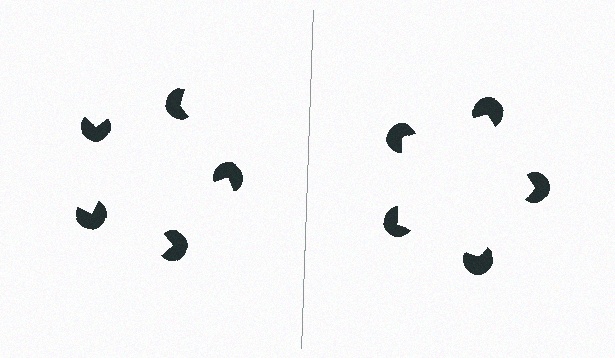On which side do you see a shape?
An illusory pentagon appears on the right side. On the left side the wedge cuts are rotated, so no coherent shape forms.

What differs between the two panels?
The pac-man discs are positioned identically on both sides; only the wedge orientations differ. On the right they align to a pentagon; on the left they are misaligned.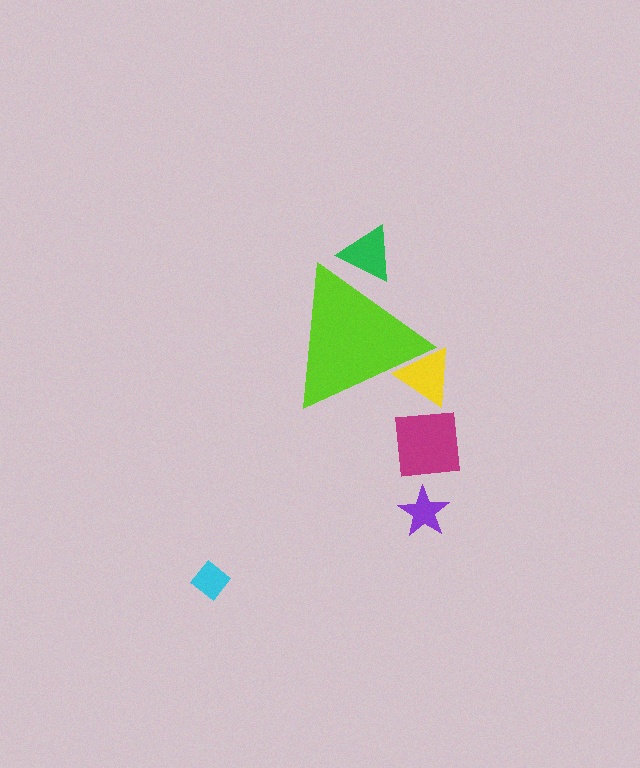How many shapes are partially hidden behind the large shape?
2 shapes are partially hidden.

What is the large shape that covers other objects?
A lime triangle.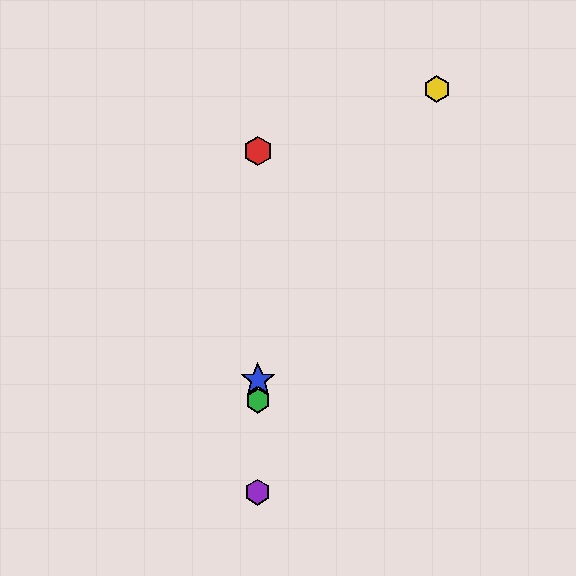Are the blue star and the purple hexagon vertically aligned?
Yes, both are at x≈258.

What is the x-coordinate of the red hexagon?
The red hexagon is at x≈258.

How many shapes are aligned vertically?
4 shapes (the red hexagon, the blue star, the green hexagon, the purple hexagon) are aligned vertically.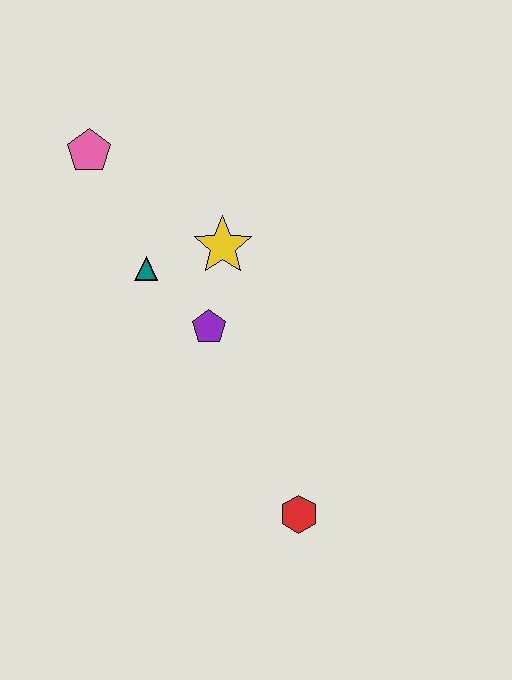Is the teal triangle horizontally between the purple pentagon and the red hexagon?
No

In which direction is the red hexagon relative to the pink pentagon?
The red hexagon is below the pink pentagon.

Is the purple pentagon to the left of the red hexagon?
Yes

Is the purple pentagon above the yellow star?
No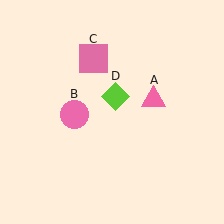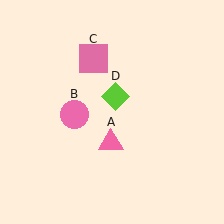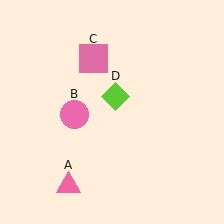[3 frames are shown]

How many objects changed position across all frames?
1 object changed position: pink triangle (object A).